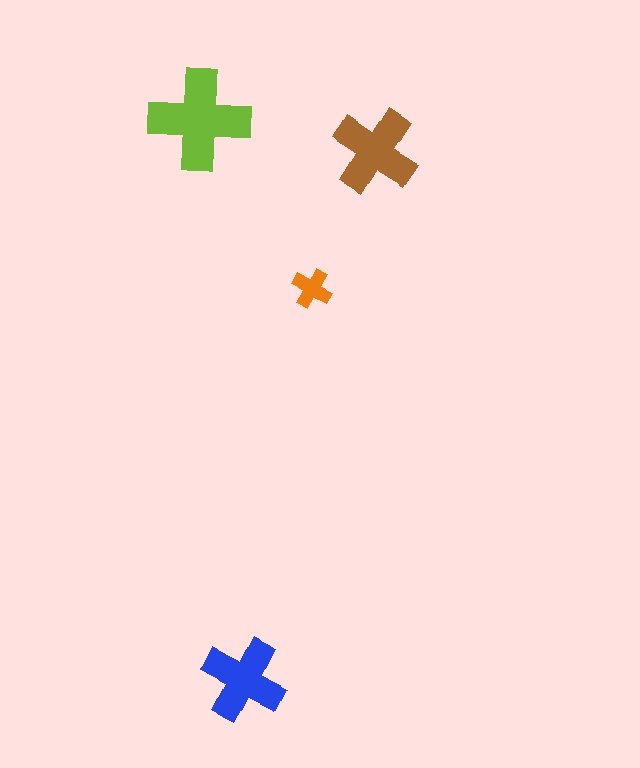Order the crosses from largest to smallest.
the lime one, the brown one, the blue one, the orange one.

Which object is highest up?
The lime cross is topmost.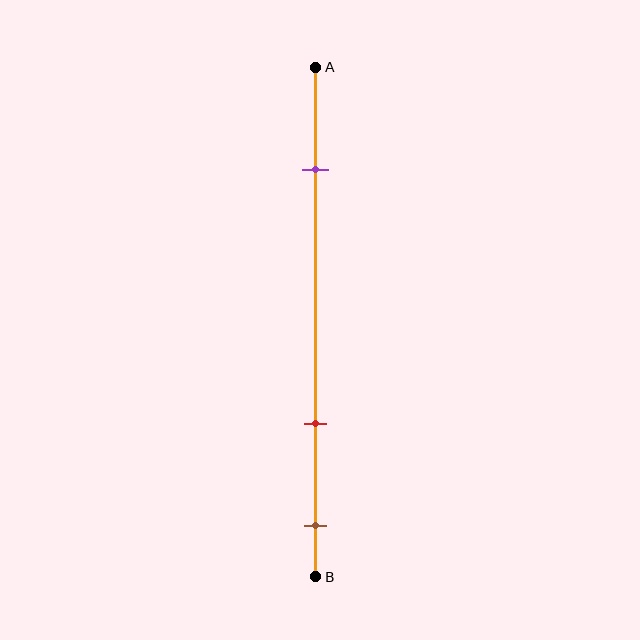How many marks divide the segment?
There are 3 marks dividing the segment.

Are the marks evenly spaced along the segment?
No, the marks are not evenly spaced.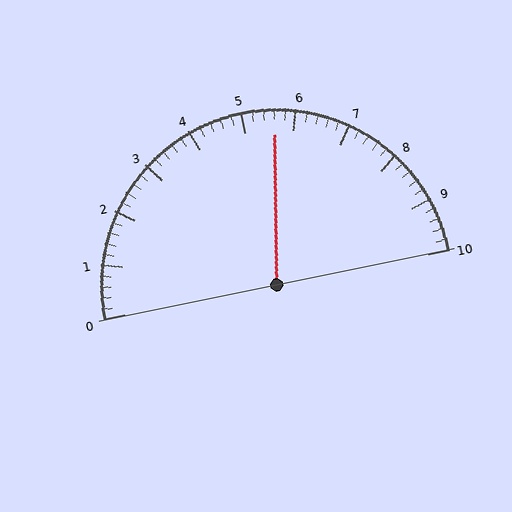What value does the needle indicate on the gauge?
The needle indicates approximately 5.6.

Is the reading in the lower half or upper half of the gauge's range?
The reading is in the upper half of the range (0 to 10).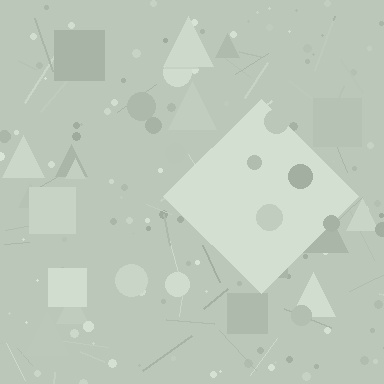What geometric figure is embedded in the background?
A diamond is embedded in the background.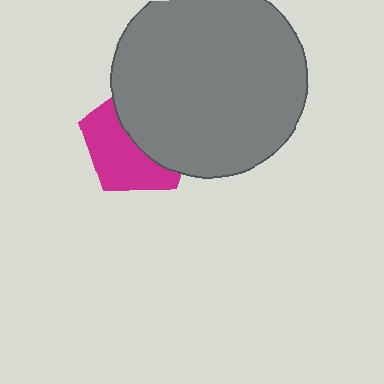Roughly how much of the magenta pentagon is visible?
About half of it is visible (roughly 50%).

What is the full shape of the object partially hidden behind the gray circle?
The partially hidden object is a magenta pentagon.